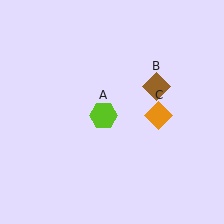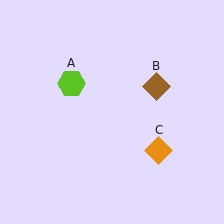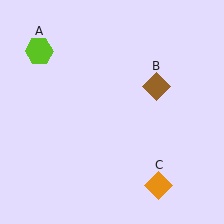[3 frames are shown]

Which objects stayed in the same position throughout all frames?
Brown diamond (object B) remained stationary.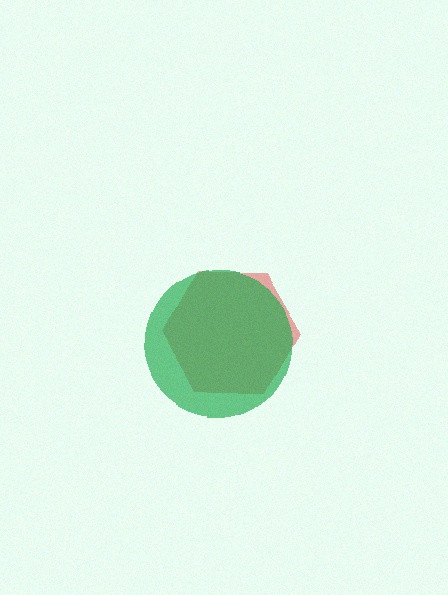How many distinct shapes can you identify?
There are 2 distinct shapes: a red hexagon, a green circle.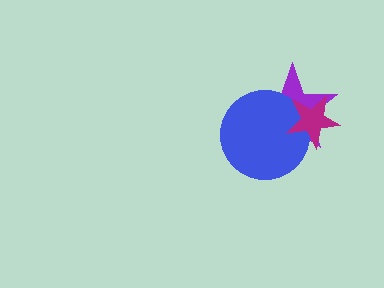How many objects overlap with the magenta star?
2 objects overlap with the magenta star.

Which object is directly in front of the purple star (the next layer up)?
The blue circle is directly in front of the purple star.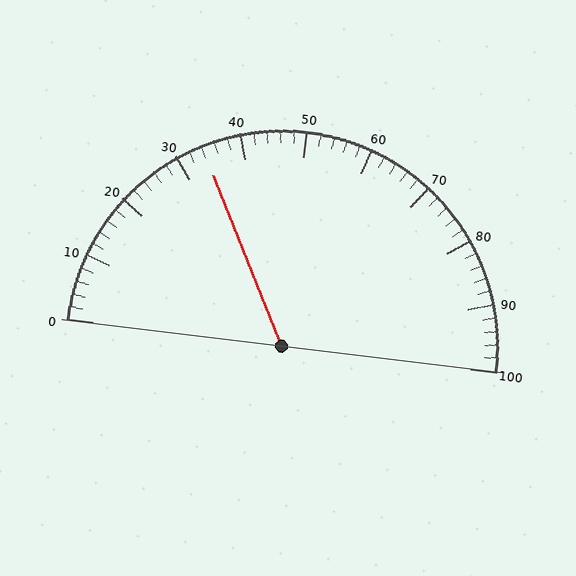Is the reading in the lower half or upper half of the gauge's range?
The reading is in the lower half of the range (0 to 100).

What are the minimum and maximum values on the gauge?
The gauge ranges from 0 to 100.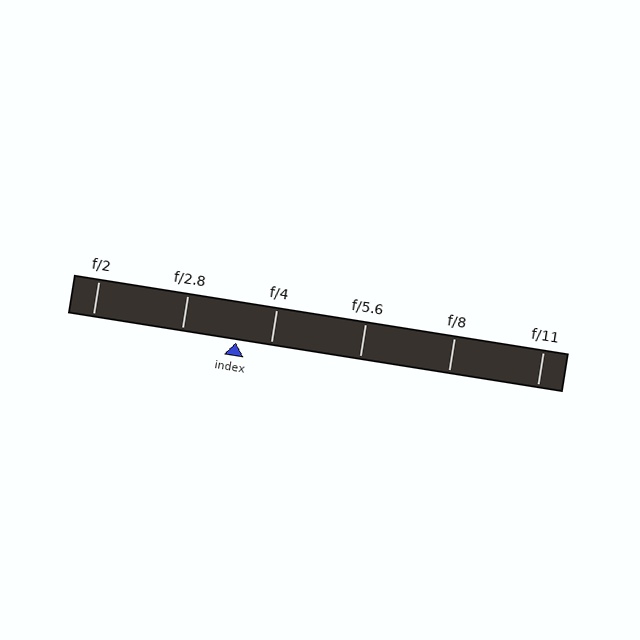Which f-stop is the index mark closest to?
The index mark is closest to f/4.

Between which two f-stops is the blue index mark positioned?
The index mark is between f/2.8 and f/4.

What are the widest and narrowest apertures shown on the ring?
The widest aperture shown is f/2 and the narrowest is f/11.